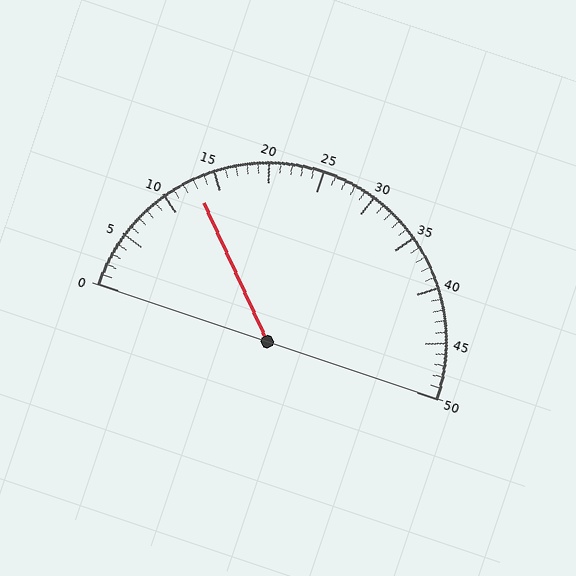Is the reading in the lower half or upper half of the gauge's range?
The reading is in the lower half of the range (0 to 50).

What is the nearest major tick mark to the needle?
The nearest major tick mark is 15.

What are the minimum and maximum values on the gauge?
The gauge ranges from 0 to 50.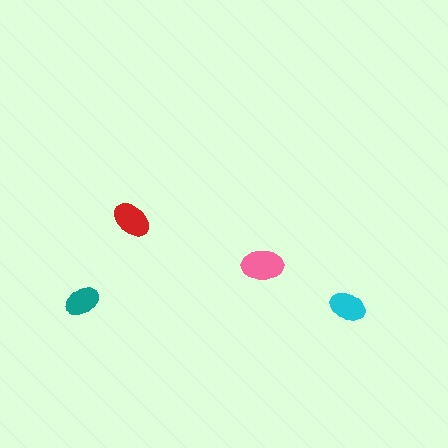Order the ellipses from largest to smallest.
the pink one, the red one, the cyan one, the teal one.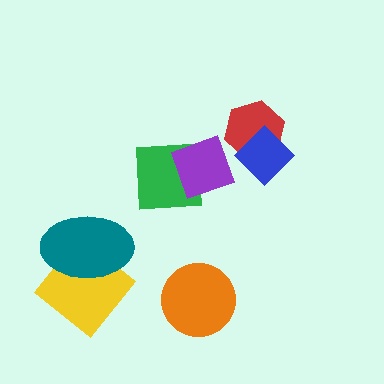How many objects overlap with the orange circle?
0 objects overlap with the orange circle.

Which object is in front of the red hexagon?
The blue diamond is in front of the red hexagon.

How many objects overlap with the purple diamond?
1 object overlaps with the purple diamond.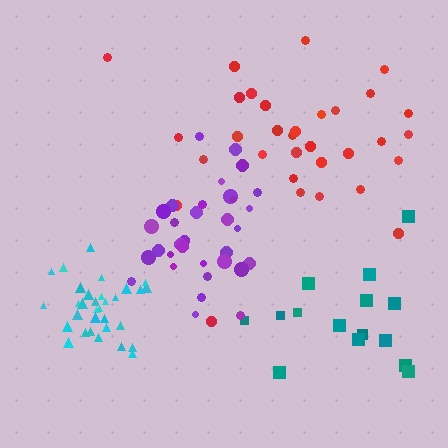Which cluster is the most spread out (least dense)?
Teal.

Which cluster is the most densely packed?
Cyan.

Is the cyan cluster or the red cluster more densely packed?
Cyan.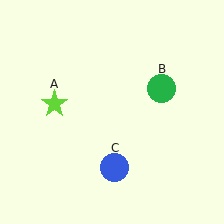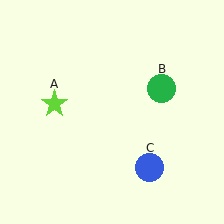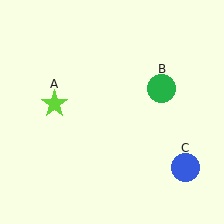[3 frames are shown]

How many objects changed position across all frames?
1 object changed position: blue circle (object C).